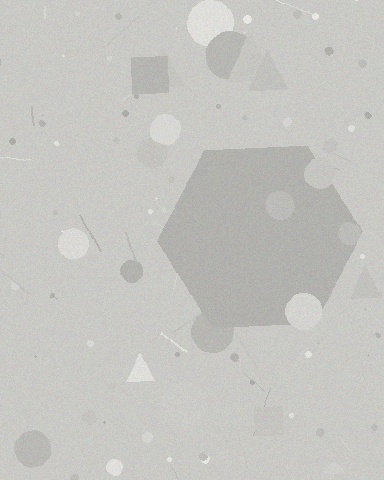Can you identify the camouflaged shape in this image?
The camouflaged shape is a hexagon.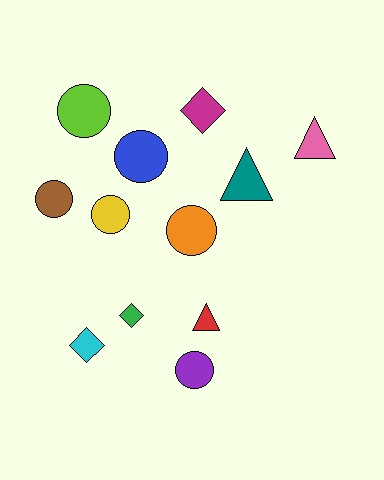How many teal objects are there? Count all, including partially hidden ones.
There is 1 teal object.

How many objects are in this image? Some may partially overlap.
There are 12 objects.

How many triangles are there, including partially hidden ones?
There are 3 triangles.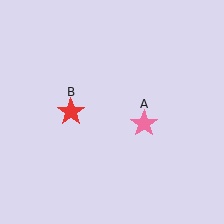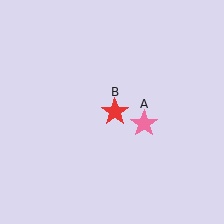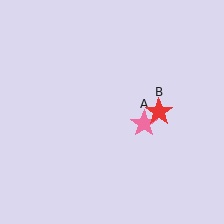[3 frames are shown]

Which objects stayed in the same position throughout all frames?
Pink star (object A) remained stationary.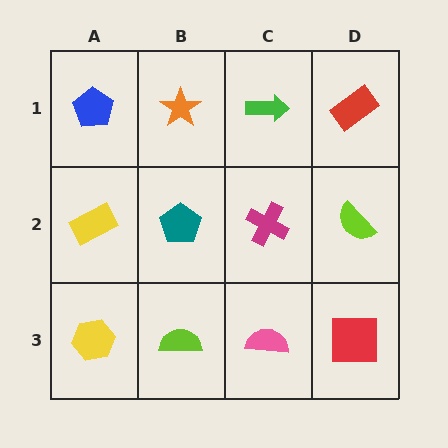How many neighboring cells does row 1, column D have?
2.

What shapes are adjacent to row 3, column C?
A magenta cross (row 2, column C), a lime semicircle (row 3, column B), a red square (row 3, column D).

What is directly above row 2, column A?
A blue pentagon.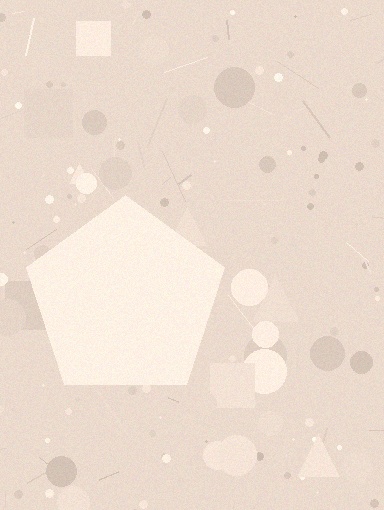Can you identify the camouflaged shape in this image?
The camouflaged shape is a pentagon.